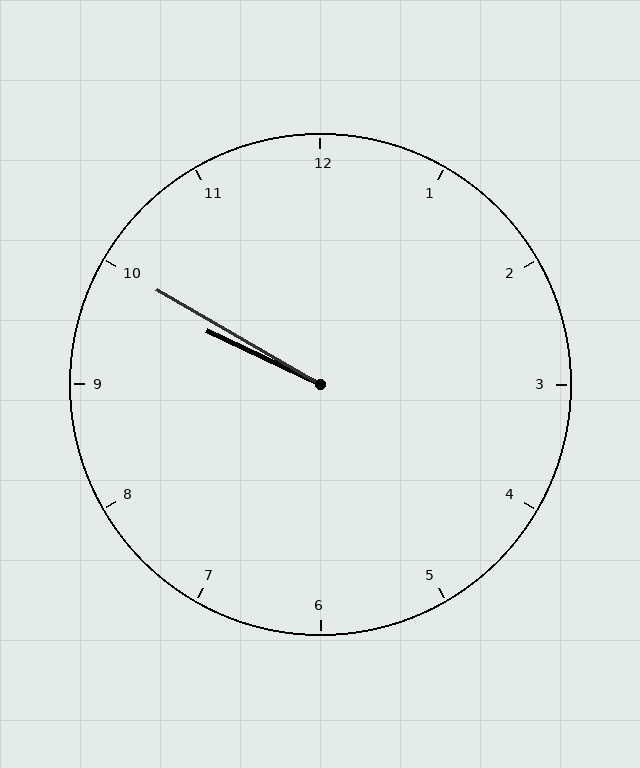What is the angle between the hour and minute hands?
Approximately 5 degrees.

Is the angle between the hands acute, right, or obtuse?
It is acute.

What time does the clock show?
9:50.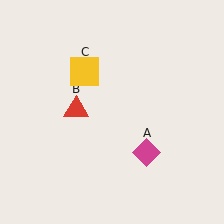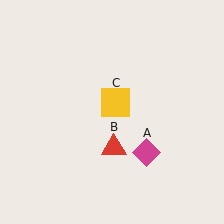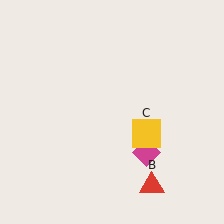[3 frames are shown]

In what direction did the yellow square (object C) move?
The yellow square (object C) moved down and to the right.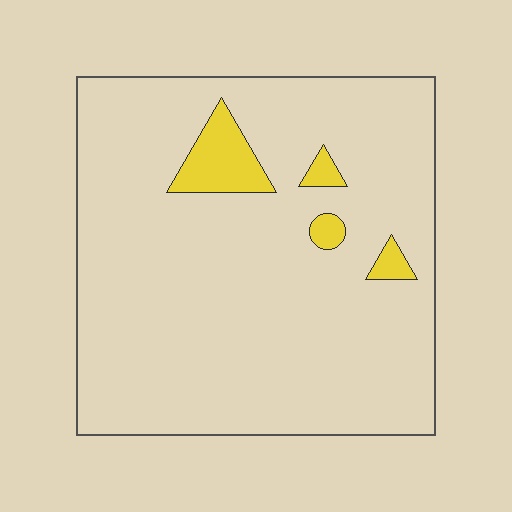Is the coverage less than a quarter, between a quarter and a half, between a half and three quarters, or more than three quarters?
Less than a quarter.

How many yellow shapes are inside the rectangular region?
4.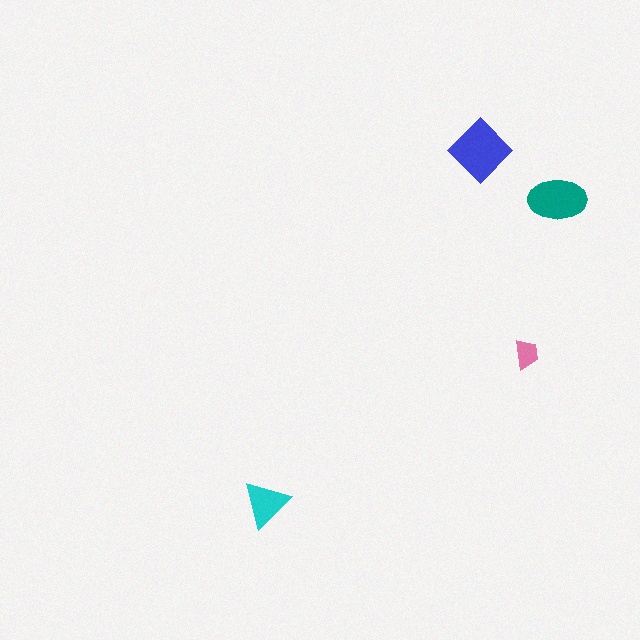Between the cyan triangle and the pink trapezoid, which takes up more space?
The cyan triangle.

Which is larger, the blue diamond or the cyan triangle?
The blue diamond.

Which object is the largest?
The blue diamond.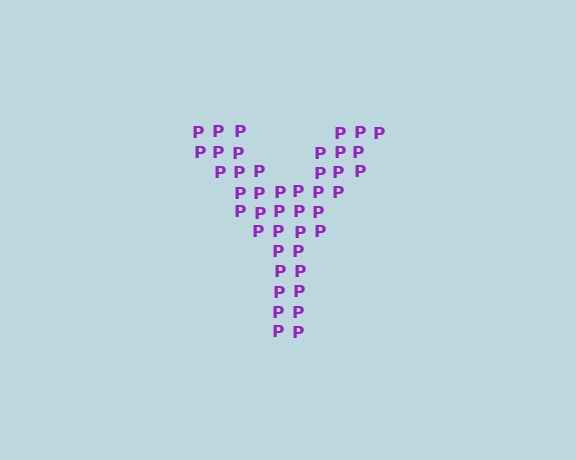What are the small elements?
The small elements are letter P's.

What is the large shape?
The large shape is the letter Y.